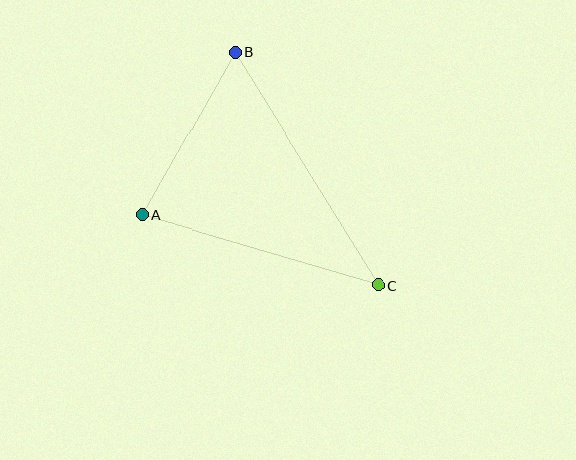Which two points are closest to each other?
Points A and B are closest to each other.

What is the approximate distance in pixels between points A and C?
The distance between A and C is approximately 246 pixels.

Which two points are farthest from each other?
Points B and C are farthest from each other.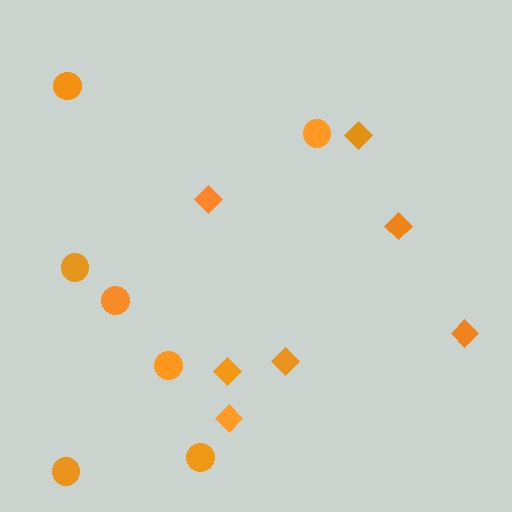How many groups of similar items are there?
There are 2 groups: one group of diamonds (7) and one group of circles (7).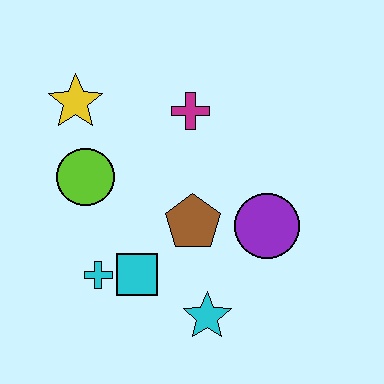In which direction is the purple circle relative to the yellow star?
The purple circle is to the right of the yellow star.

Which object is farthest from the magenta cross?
The cyan star is farthest from the magenta cross.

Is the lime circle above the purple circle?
Yes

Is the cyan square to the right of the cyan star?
No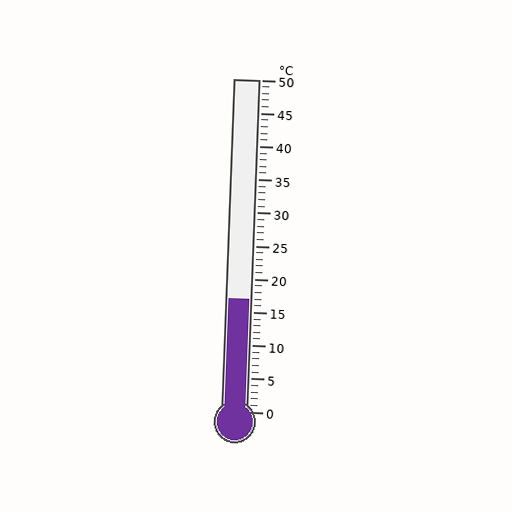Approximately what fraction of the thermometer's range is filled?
The thermometer is filled to approximately 35% of its range.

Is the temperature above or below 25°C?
The temperature is below 25°C.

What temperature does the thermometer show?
The thermometer shows approximately 17°C.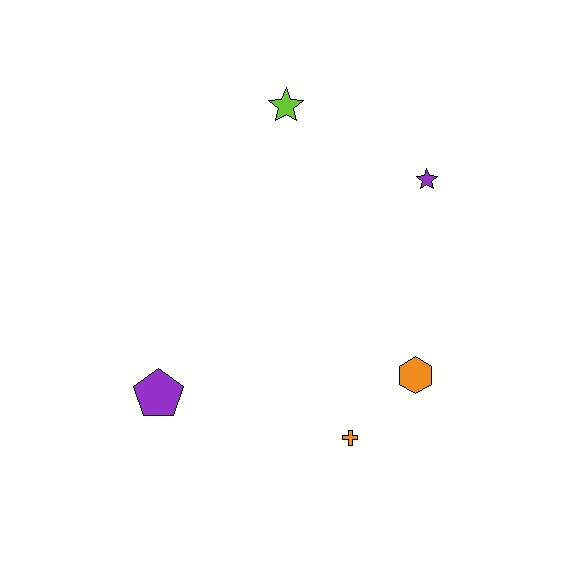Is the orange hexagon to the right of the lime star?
Yes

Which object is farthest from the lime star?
The orange cross is farthest from the lime star.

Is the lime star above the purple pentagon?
Yes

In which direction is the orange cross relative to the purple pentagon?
The orange cross is to the right of the purple pentagon.